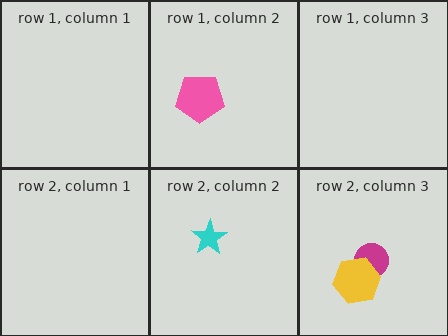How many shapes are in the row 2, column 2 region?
1.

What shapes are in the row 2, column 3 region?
The magenta circle, the yellow hexagon.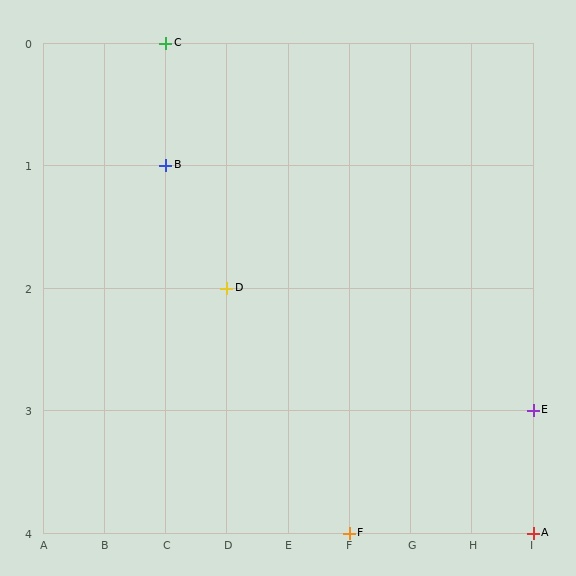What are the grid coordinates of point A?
Point A is at grid coordinates (I, 4).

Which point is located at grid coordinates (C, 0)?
Point C is at (C, 0).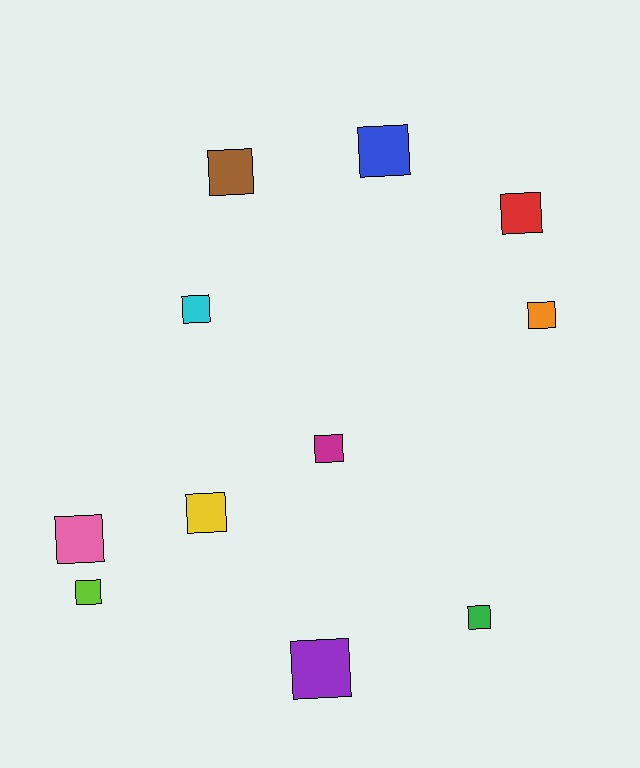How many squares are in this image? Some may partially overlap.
There are 11 squares.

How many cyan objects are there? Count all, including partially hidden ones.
There is 1 cyan object.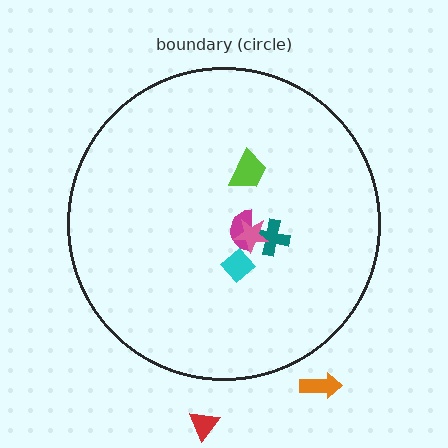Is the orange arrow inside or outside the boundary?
Outside.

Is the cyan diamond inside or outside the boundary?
Inside.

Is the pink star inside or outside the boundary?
Inside.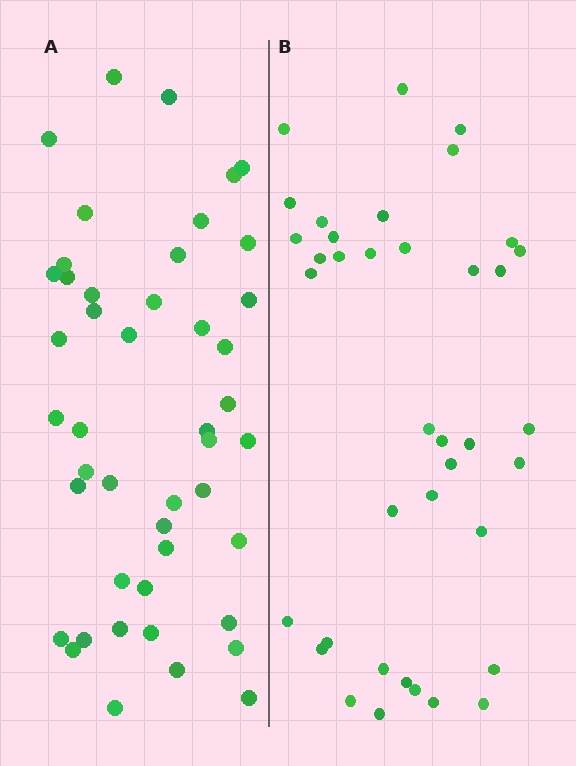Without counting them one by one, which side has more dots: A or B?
Region A (the left region) has more dots.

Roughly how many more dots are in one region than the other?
Region A has roughly 8 or so more dots than region B.